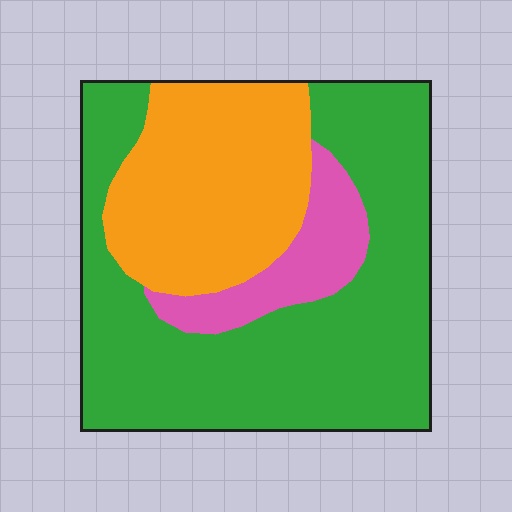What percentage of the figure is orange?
Orange takes up about one third (1/3) of the figure.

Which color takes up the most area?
Green, at roughly 60%.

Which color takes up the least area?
Pink, at roughly 10%.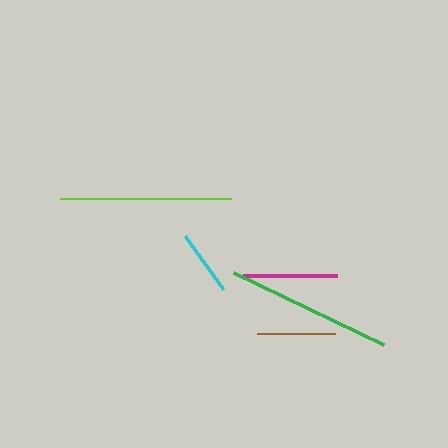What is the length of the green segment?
The green segment is approximately 166 pixels long.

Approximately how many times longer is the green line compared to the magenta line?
The green line is approximately 1.8 times the length of the magenta line.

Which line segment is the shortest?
The cyan line is the shortest at approximately 65 pixels.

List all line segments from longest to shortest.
From longest to shortest: lime, green, magenta, brown, cyan.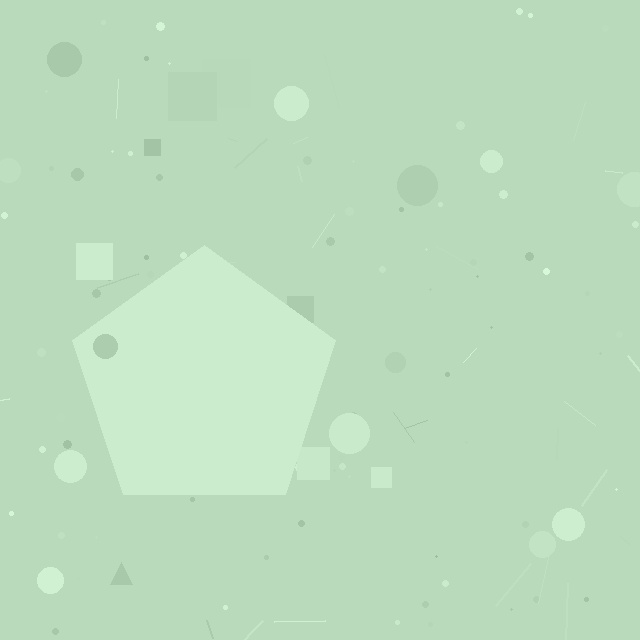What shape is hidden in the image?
A pentagon is hidden in the image.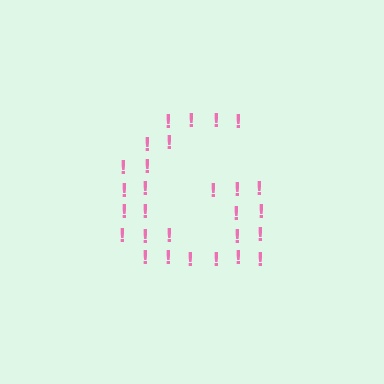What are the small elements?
The small elements are exclamation marks.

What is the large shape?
The large shape is the letter G.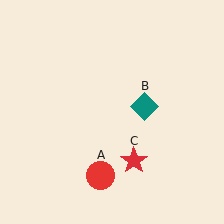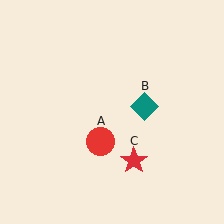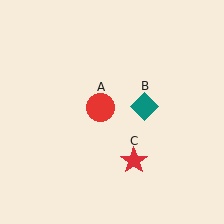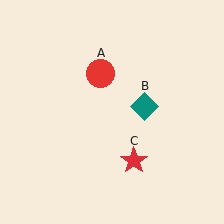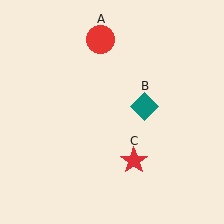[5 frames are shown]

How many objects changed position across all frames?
1 object changed position: red circle (object A).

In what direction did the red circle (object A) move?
The red circle (object A) moved up.